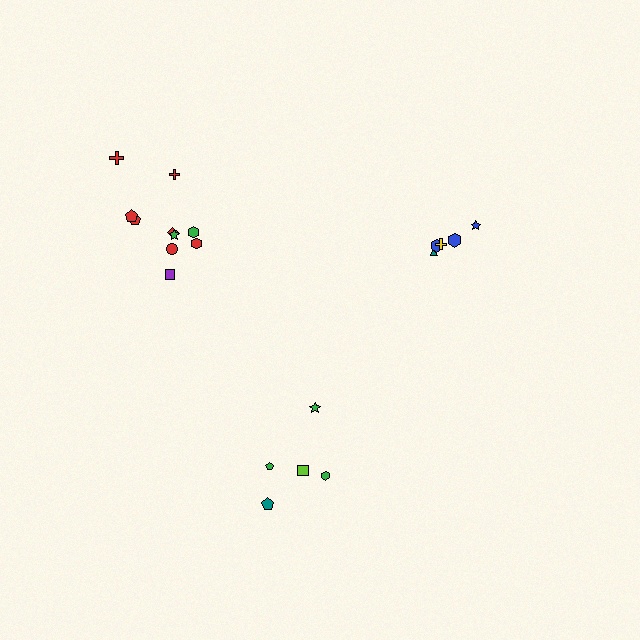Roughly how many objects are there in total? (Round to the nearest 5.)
Roughly 20 objects in total.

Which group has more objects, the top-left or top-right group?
The top-left group.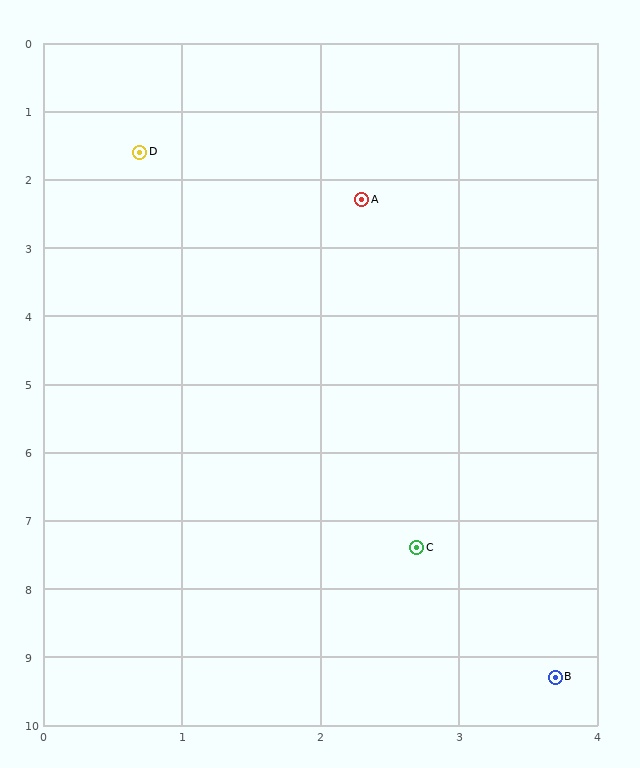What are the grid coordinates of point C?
Point C is at approximately (2.7, 7.4).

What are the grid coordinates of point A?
Point A is at approximately (2.3, 2.3).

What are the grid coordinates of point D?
Point D is at approximately (0.7, 1.6).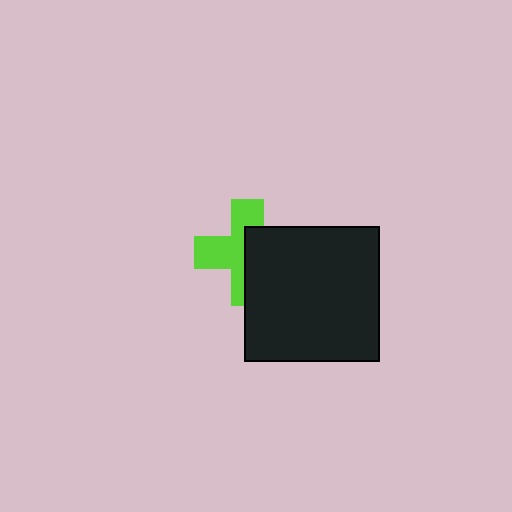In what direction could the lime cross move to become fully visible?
The lime cross could move left. That would shift it out from behind the black square entirely.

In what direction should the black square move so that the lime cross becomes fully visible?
The black square should move right. That is the shortest direction to clear the overlap and leave the lime cross fully visible.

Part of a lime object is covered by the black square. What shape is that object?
It is a cross.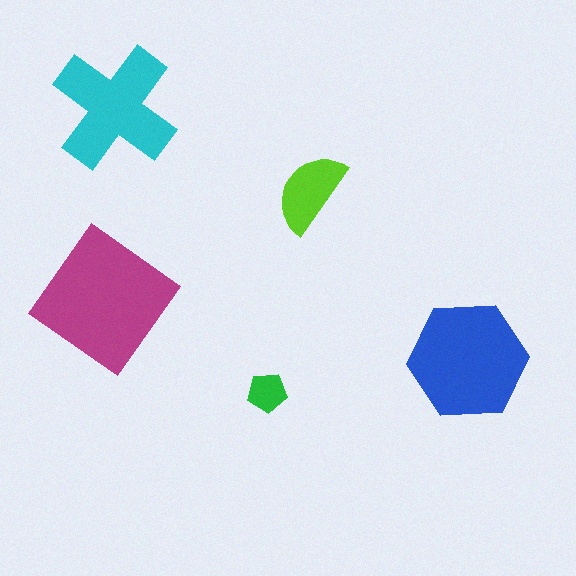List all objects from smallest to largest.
The green pentagon, the lime semicircle, the cyan cross, the blue hexagon, the magenta diamond.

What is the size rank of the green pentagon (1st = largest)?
5th.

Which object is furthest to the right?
The blue hexagon is rightmost.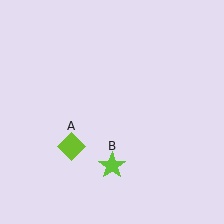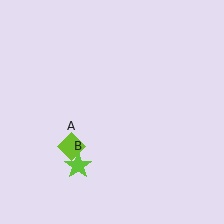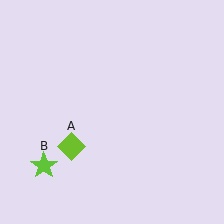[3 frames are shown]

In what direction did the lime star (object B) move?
The lime star (object B) moved left.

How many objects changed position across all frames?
1 object changed position: lime star (object B).